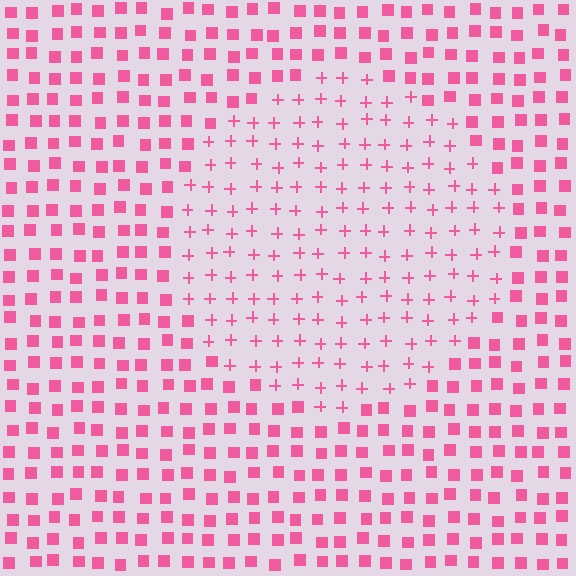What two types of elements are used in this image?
The image uses plus signs inside the circle region and squares outside it.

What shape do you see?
I see a circle.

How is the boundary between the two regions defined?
The boundary is defined by a change in element shape: plus signs inside vs. squares outside. All elements share the same color and spacing.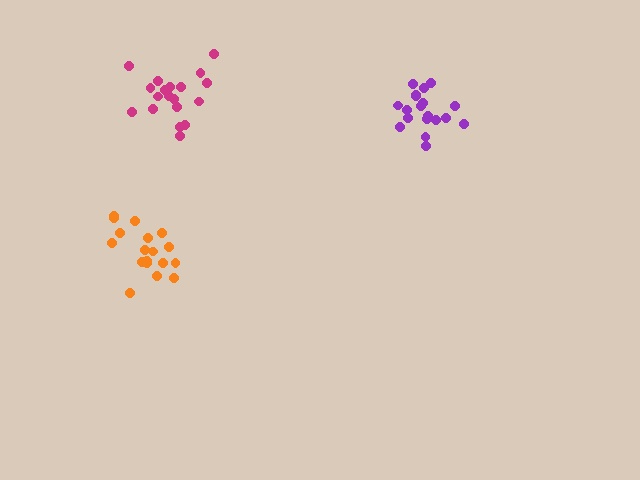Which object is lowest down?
The orange cluster is bottommost.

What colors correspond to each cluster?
The clusters are colored: orange, purple, magenta.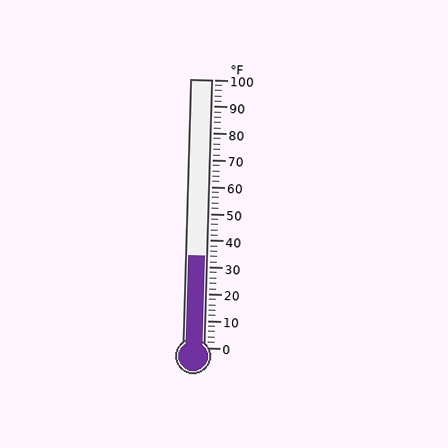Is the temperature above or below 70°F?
The temperature is below 70°F.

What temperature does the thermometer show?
The thermometer shows approximately 34°F.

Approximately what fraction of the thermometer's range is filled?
The thermometer is filled to approximately 35% of its range.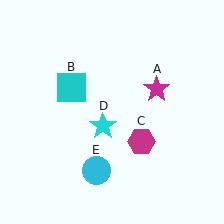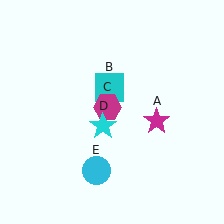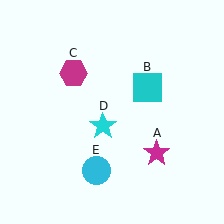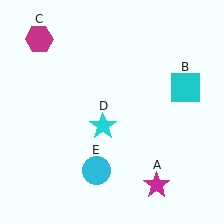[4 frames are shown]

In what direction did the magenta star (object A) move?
The magenta star (object A) moved down.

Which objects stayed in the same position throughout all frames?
Cyan star (object D) and cyan circle (object E) remained stationary.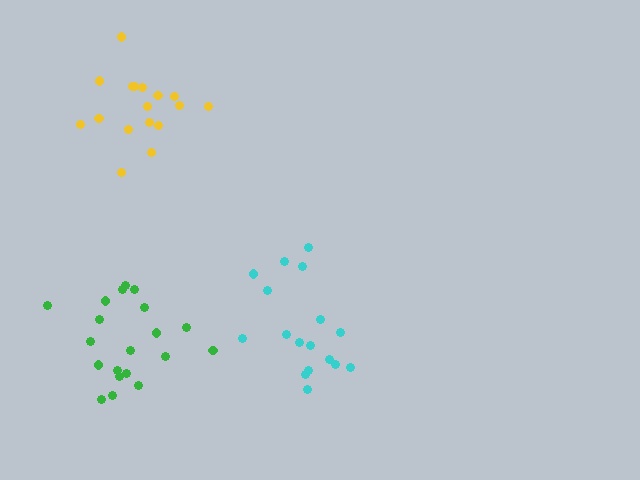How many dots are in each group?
Group 1: 20 dots, Group 2: 17 dots, Group 3: 17 dots (54 total).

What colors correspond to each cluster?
The clusters are colored: green, cyan, yellow.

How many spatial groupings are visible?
There are 3 spatial groupings.